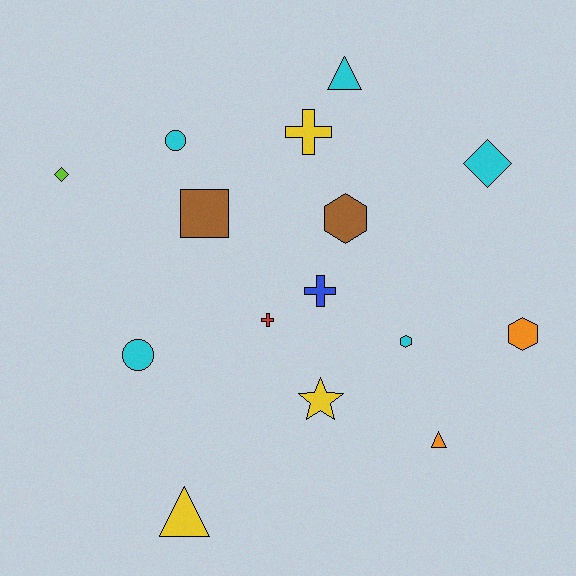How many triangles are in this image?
There are 3 triangles.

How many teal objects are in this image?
There are no teal objects.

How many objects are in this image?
There are 15 objects.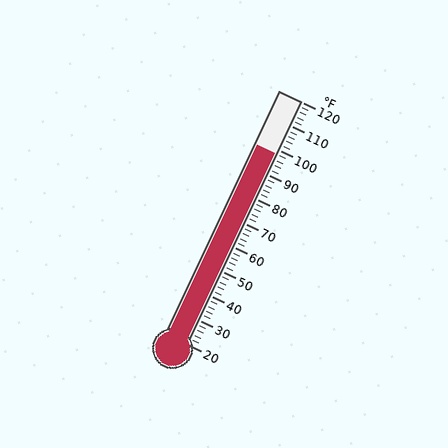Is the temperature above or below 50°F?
The temperature is above 50°F.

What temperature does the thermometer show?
The thermometer shows approximately 98°F.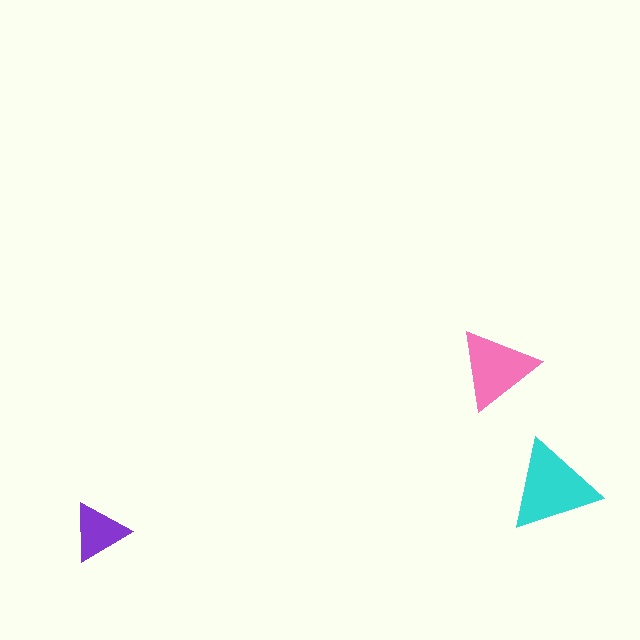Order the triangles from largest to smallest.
the cyan one, the pink one, the purple one.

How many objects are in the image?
There are 3 objects in the image.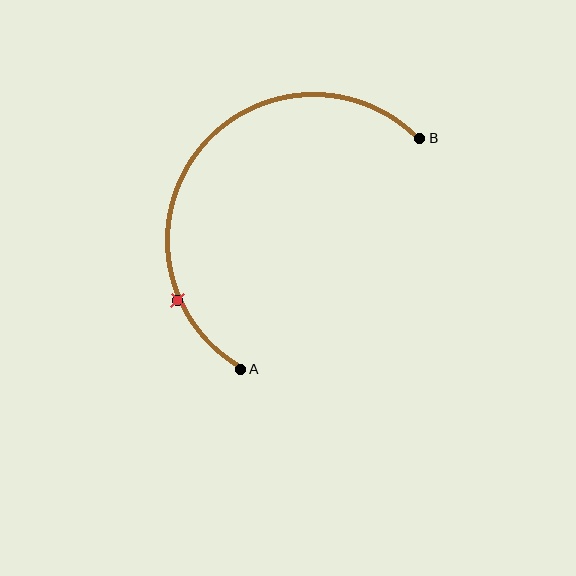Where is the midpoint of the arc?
The arc midpoint is the point on the curve farthest from the straight line joining A and B. It sits above and to the left of that line.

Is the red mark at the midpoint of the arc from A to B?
No. The red mark lies on the arc but is closer to endpoint A. The arc midpoint would be at the point on the curve equidistant along the arc from both A and B.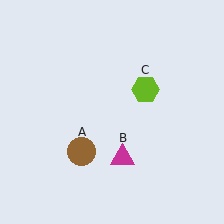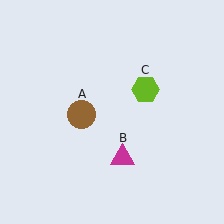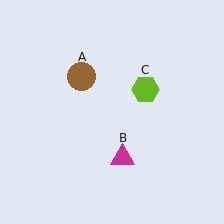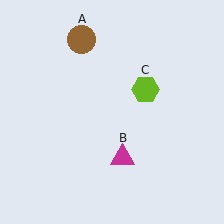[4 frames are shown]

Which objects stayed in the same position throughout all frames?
Magenta triangle (object B) and lime hexagon (object C) remained stationary.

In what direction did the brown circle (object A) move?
The brown circle (object A) moved up.